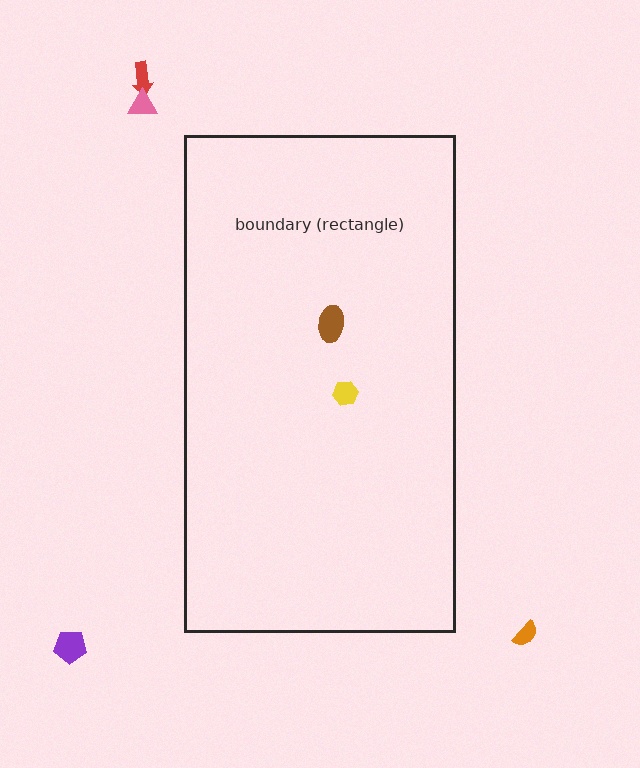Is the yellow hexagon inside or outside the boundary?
Inside.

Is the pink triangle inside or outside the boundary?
Outside.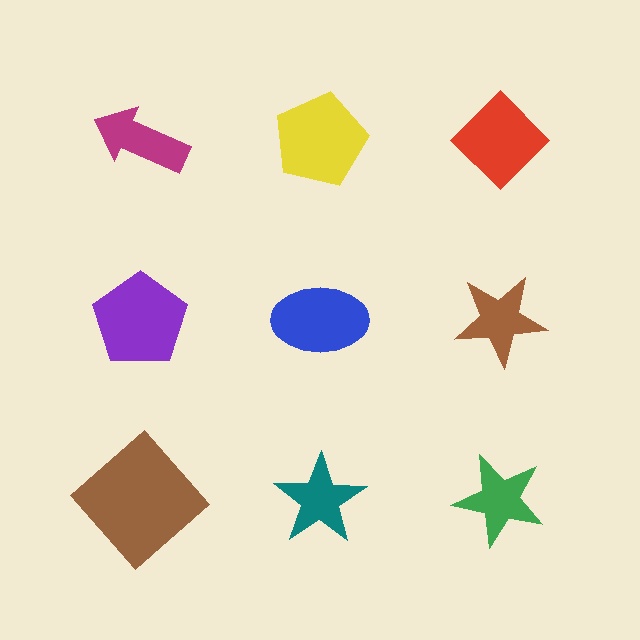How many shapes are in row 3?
3 shapes.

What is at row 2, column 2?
A blue ellipse.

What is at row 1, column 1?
A magenta arrow.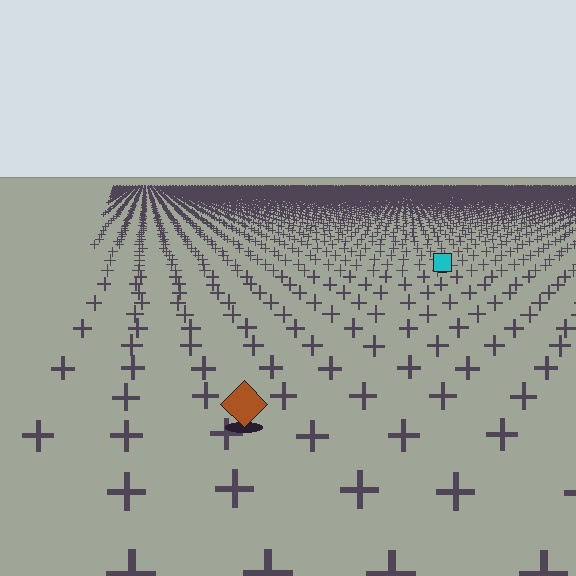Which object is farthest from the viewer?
The cyan square is farthest from the viewer. It appears smaller and the ground texture around it is denser.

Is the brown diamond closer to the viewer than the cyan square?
Yes. The brown diamond is closer — you can tell from the texture gradient: the ground texture is coarser near it.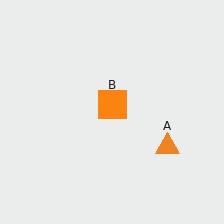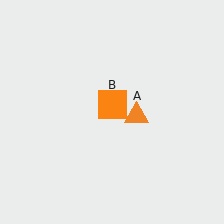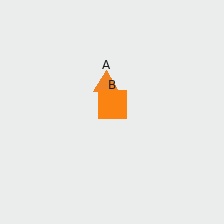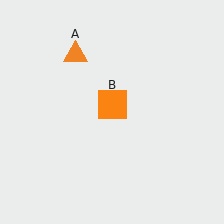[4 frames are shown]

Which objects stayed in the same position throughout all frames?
Orange square (object B) remained stationary.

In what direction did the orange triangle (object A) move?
The orange triangle (object A) moved up and to the left.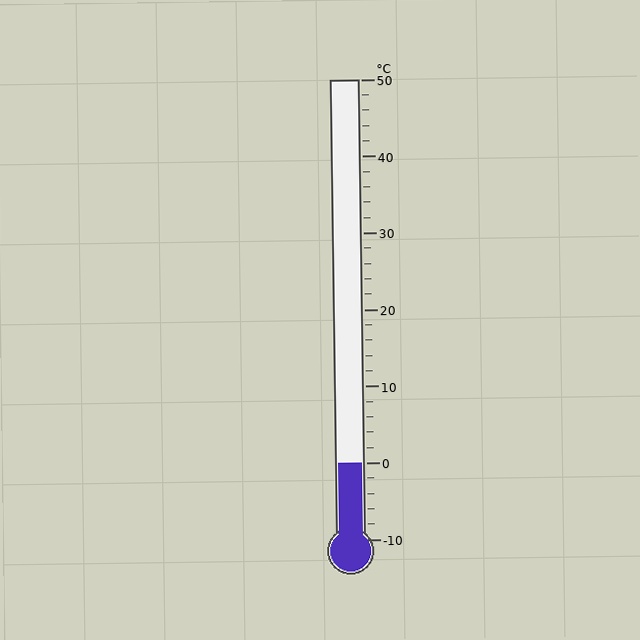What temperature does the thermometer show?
The thermometer shows approximately 0°C.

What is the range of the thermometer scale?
The thermometer scale ranges from -10°C to 50°C.